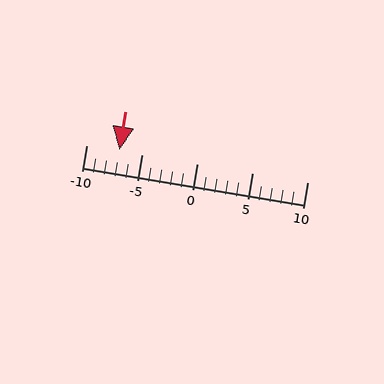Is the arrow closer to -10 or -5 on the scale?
The arrow is closer to -5.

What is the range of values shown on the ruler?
The ruler shows values from -10 to 10.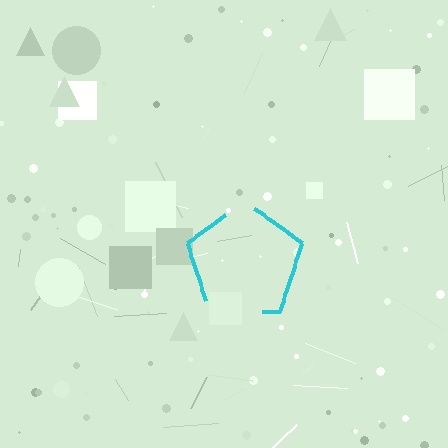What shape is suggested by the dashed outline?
The dashed outline suggests a pentagon.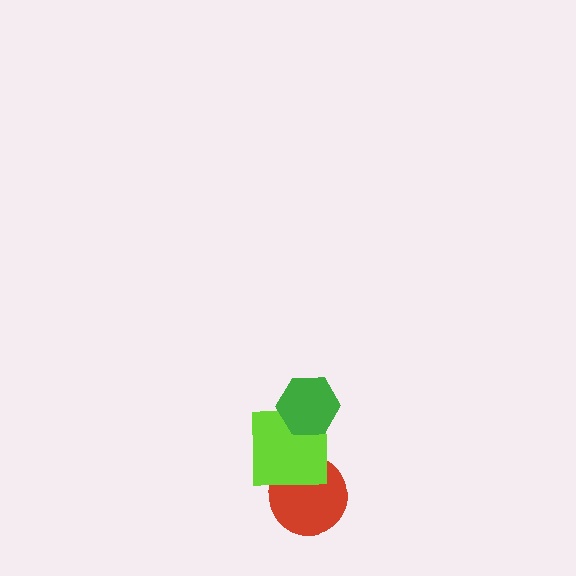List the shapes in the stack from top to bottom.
From top to bottom: the green hexagon, the lime square, the red circle.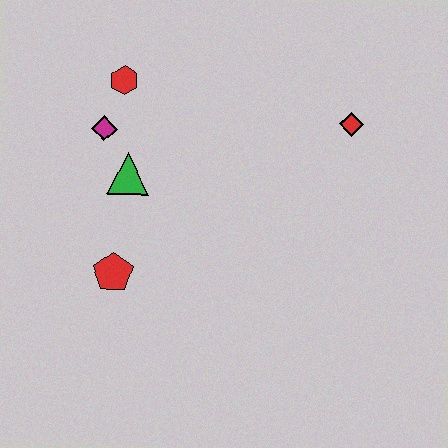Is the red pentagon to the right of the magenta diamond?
Yes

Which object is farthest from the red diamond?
The red pentagon is farthest from the red diamond.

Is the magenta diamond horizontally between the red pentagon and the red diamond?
No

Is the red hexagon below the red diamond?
No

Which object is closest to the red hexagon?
The magenta diamond is closest to the red hexagon.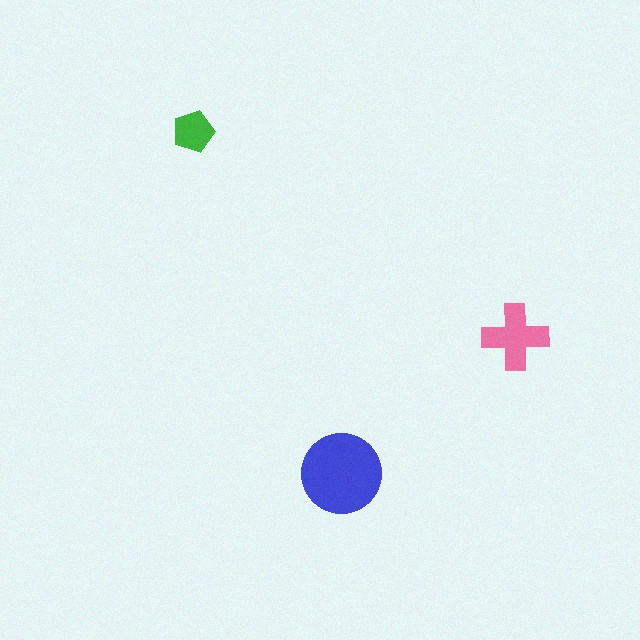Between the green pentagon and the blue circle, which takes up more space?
The blue circle.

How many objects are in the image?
There are 3 objects in the image.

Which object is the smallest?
The green pentagon.